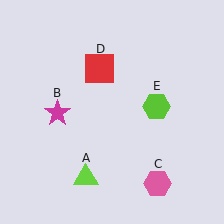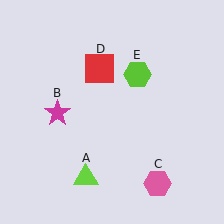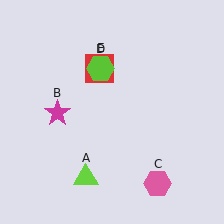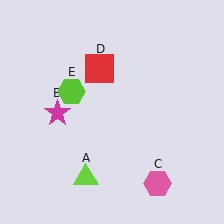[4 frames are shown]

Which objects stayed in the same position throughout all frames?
Lime triangle (object A) and magenta star (object B) and pink hexagon (object C) and red square (object D) remained stationary.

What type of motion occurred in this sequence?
The lime hexagon (object E) rotated counterclockwise around the center of the scene.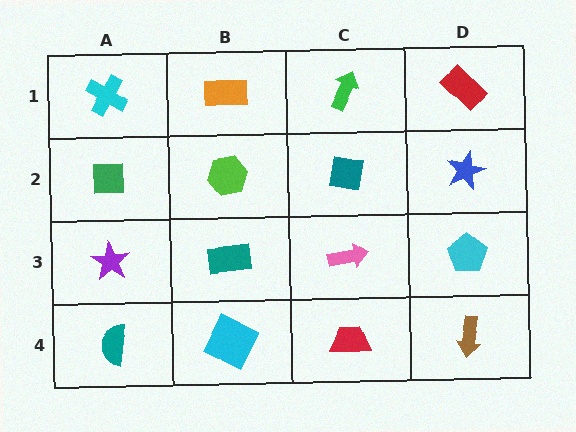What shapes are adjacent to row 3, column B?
A lime hexagon (row 2, column B), a cyan square (row 4, column B), a purple star (row 3, column A), a pink arrow (row 3, column C).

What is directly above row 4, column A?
A purple star.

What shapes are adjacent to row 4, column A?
A purple star (row 3, column A), a cyan square (row 4, column B).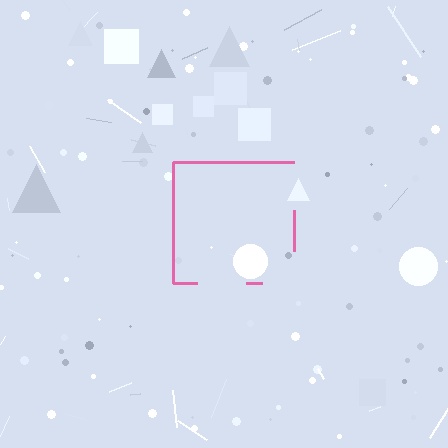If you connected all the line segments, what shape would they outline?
They would outline a square.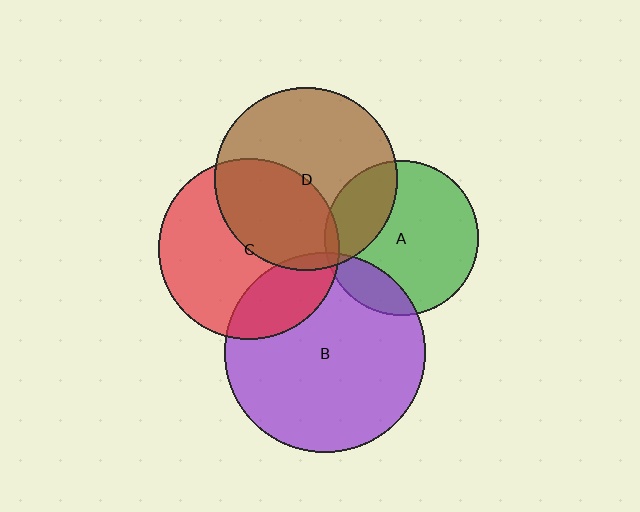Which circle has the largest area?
Circle B (purple).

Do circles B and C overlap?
Yes.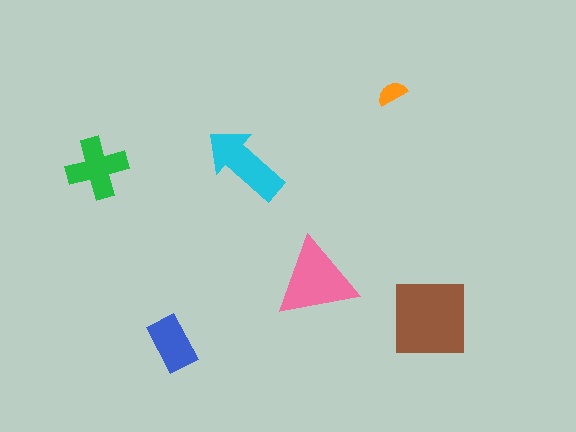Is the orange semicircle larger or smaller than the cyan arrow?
Smaller.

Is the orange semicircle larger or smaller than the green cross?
Smaller.